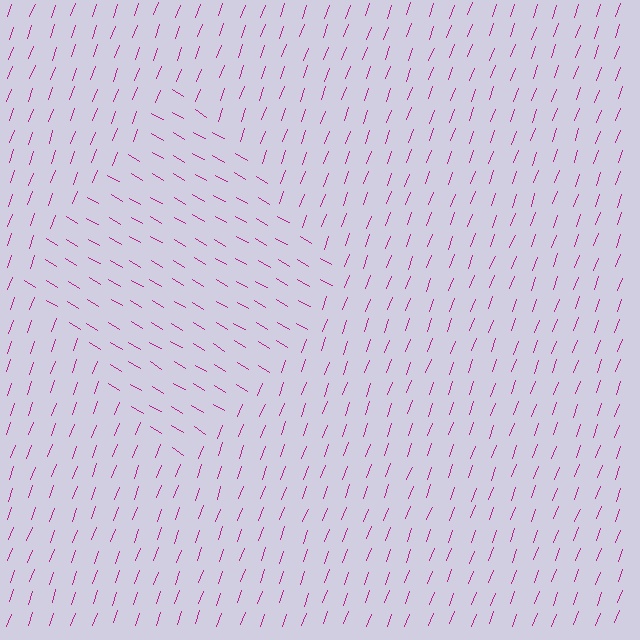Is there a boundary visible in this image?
Yes, there is a texture boundary formed by a change in line orientation.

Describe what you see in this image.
The image is filled with small magenta line segments. A diamond region in the image has lines oriented differently from the surrounding lines, creating a visible texture boundary.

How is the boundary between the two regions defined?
The boundary is defined purely by a change in line orientation (approximately 80 degrees difference). All lines are the same color and thickness.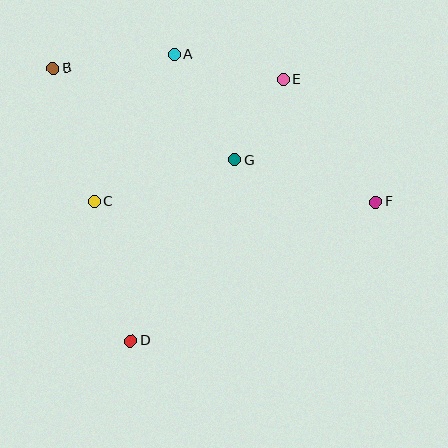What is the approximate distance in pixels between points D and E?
The distance between D and E is approximately 303 pixels.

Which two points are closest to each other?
Points E and G are closest to each other.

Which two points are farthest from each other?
Points B and F are farthest from each other.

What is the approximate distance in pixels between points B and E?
The distance between B and E is approximately 230 pixels.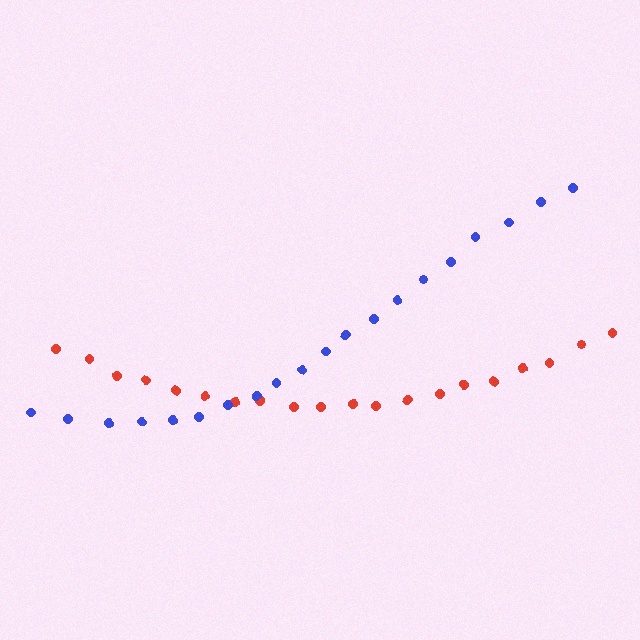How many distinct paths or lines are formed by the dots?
There are 2 distinct paths.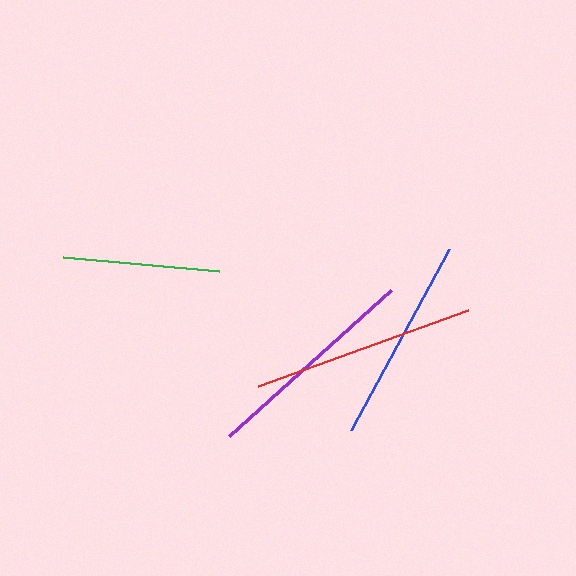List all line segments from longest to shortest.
From longest to shortest: red, purple, blue, green.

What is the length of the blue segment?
The blue segment is approximately 206 pixels long.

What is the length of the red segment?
The red segment is approximately 223 pixels long.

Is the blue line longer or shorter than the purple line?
The purple line is longer than the blue line.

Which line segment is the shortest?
The green line is the shortest at approximately 156 pixels.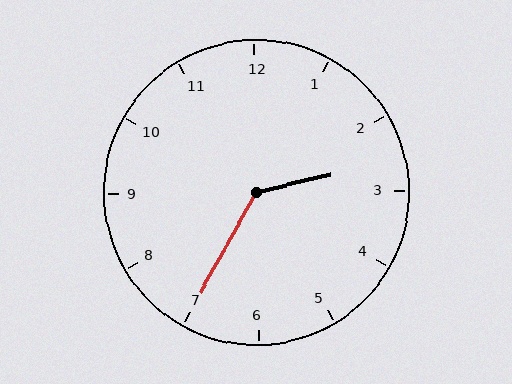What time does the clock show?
2:35.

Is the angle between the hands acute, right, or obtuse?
It is obtuse.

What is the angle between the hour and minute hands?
Approximately 132 degrees.